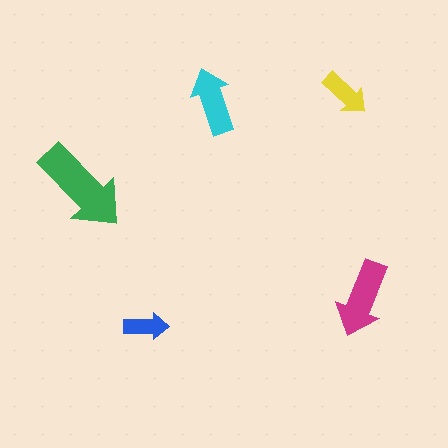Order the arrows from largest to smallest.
the green one, the magenta one, the cyan one, the yellow one, the blue one.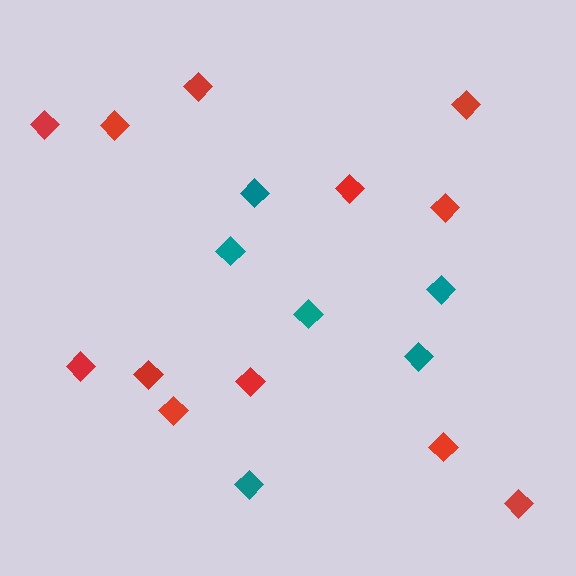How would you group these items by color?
There are 2 groups: one group of red diamonds (12) and one group of teal diamonds (6).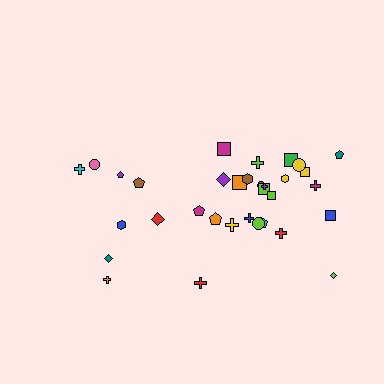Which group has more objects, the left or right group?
The right group.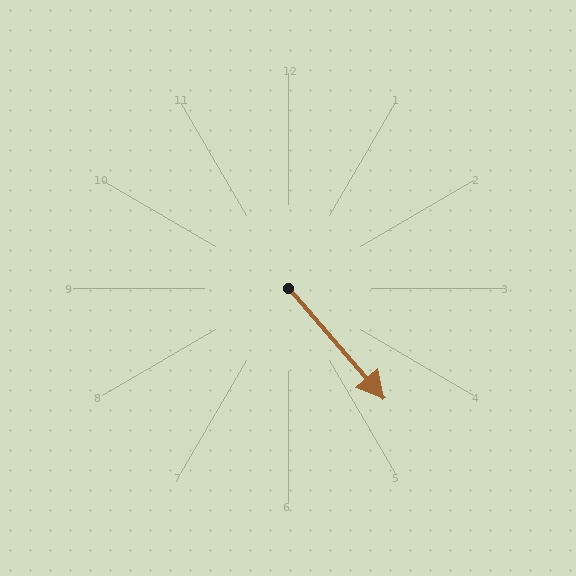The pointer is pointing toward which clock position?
Roughly 5 o'clock.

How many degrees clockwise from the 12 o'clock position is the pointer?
Approximately 139 degrees.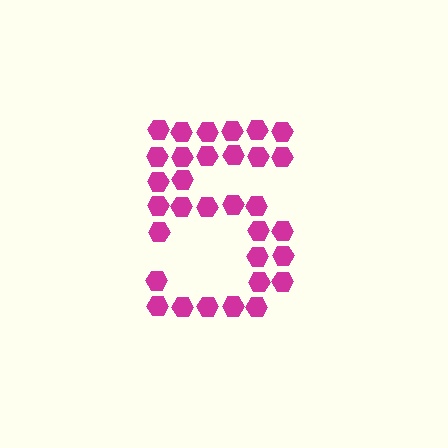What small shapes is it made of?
It is made of small hexagons.